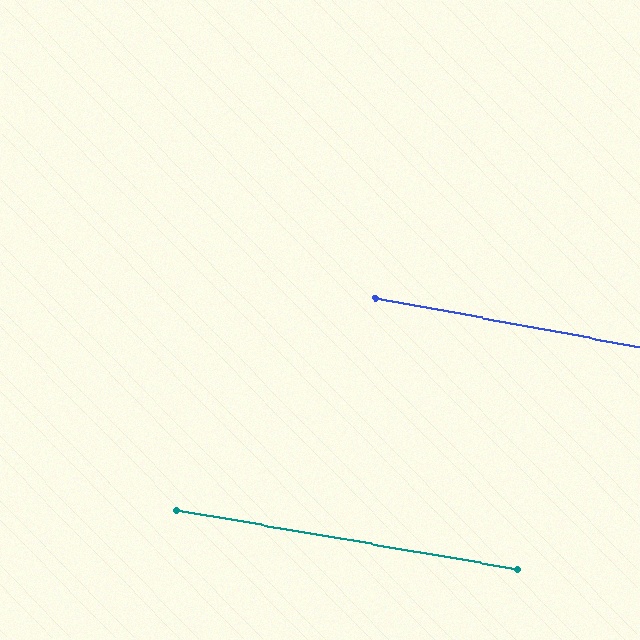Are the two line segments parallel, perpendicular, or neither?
Parallel — their directions differ by only 0.8°.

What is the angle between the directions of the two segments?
Approximately 1 degree.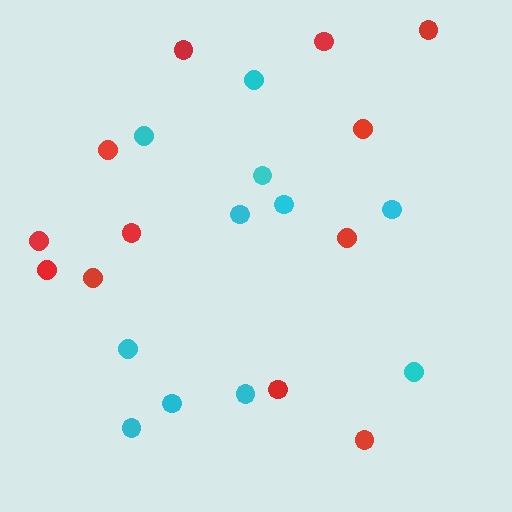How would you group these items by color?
There are 2 groups: one group of cyan circles (11) and one group of red circles (12).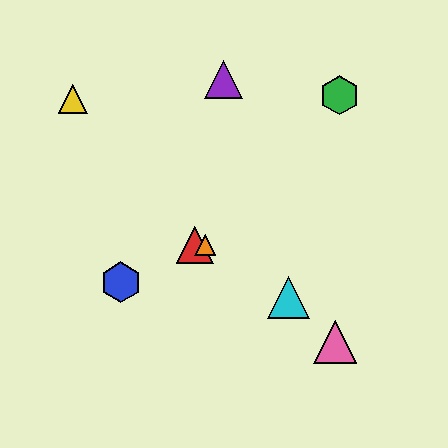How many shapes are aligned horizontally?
2 shapes (the red triangle, the orange triangle) are aligned horizontally.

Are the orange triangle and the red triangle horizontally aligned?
Yes, both are at y≈245.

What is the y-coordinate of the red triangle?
The red triangle is at y≈245.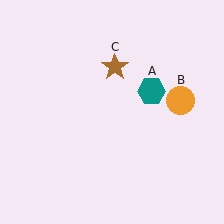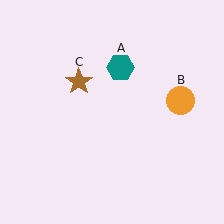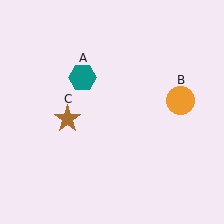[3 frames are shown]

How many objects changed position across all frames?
2 objects changed position: teal hexagon (object A), brown star (object C).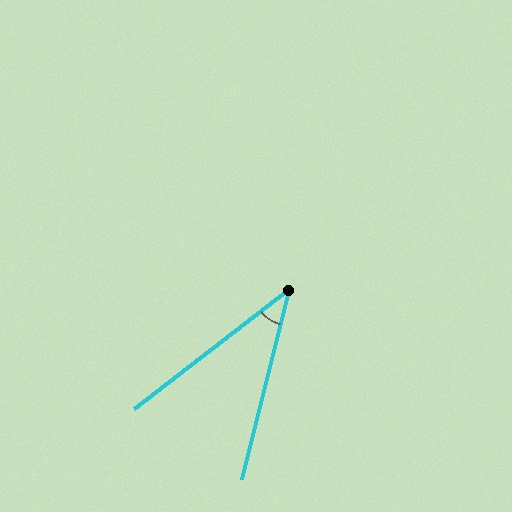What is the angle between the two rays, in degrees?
Approximately 38 degrees.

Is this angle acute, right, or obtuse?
It is acute.